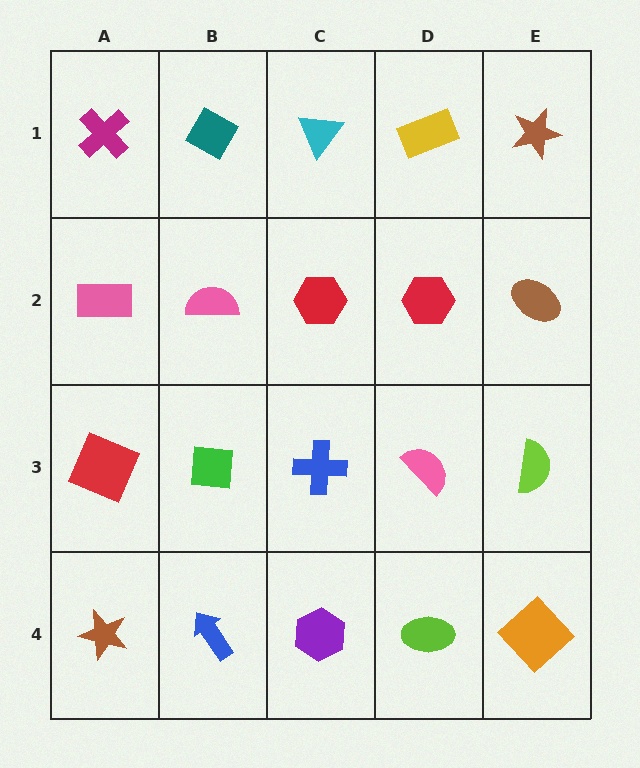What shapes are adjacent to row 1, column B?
A pink semicircle (row 2, column B), a magenta cross (row 1, column A), a cyan triangle (row 1, column C).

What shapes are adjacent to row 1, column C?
A red hexagon (row 2, column C), a teal diamond (row 1, column B), a yellow rectangle (row 1, column D).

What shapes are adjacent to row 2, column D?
A yellow rectangle (row 1, column D), a pink semicircle (row 3, column D), a red hexagon (row 2, column C), a brown ellipse (row 2, column E).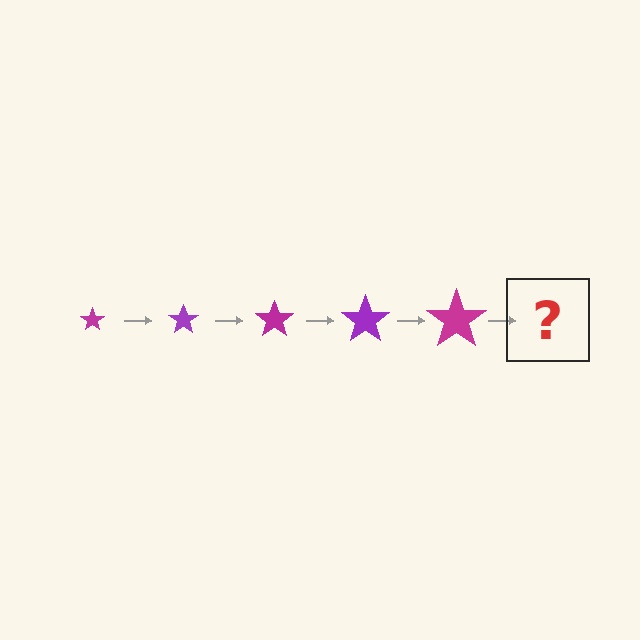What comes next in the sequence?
The next element should be a purple star, larger than the previous one.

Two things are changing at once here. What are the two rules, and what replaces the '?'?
The two rules are that the star grows larger each step and the color cycles through magenta and purple. The '?' should be a purple star, larger than the previous one.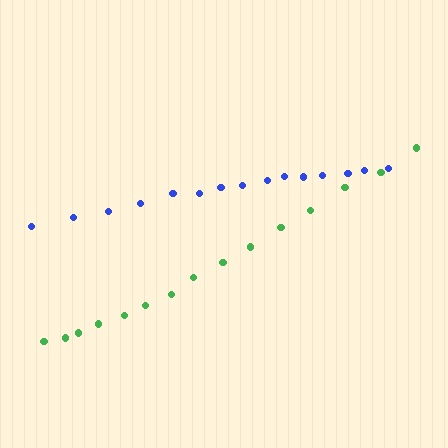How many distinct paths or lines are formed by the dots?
There are 2 distinct paths.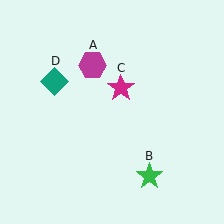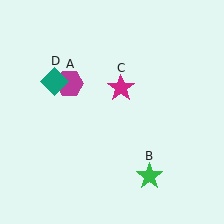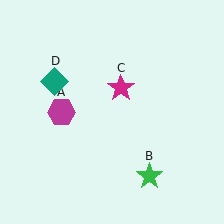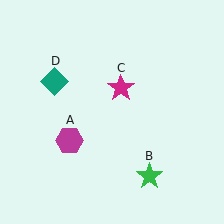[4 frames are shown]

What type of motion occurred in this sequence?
The magenta hexagon (object A) rotated counterclockwise around the center of the scene.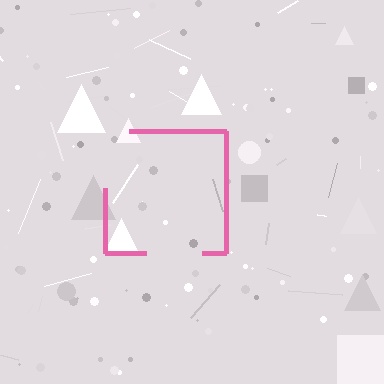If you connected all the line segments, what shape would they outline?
They would outline a square.